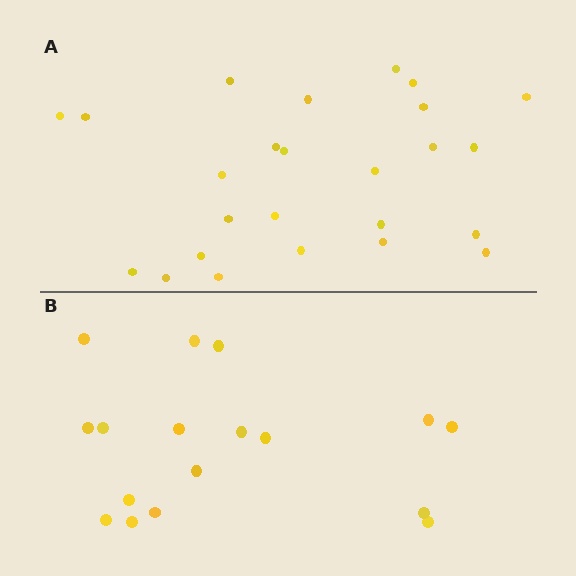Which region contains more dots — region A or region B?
Region A (the top region) has more dots.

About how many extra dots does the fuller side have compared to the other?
Region A has roughly 8 or so more dots than region B.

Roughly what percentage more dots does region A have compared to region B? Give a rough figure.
About 45% more.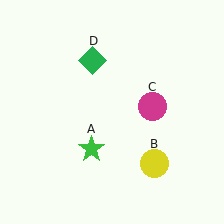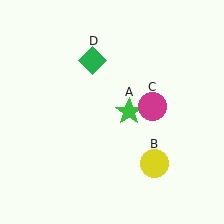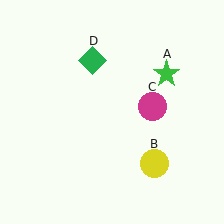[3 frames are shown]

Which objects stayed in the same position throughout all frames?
Yellow circle (object B) and magenta circle (object C) and green diamond (object D) remained stationary.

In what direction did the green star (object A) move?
The green star (object A) moved up and to the right.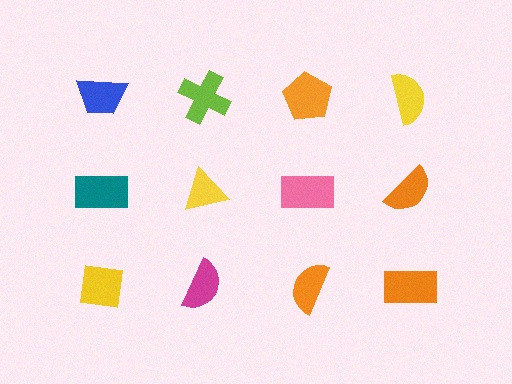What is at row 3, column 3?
An orange semicircle.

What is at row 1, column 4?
A yellow semicircle.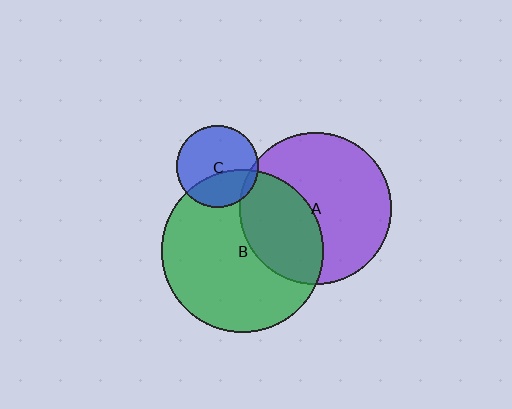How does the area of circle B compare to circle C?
Approximately 3.9 times.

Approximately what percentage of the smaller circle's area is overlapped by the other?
Approximately 5%.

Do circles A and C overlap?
Yes.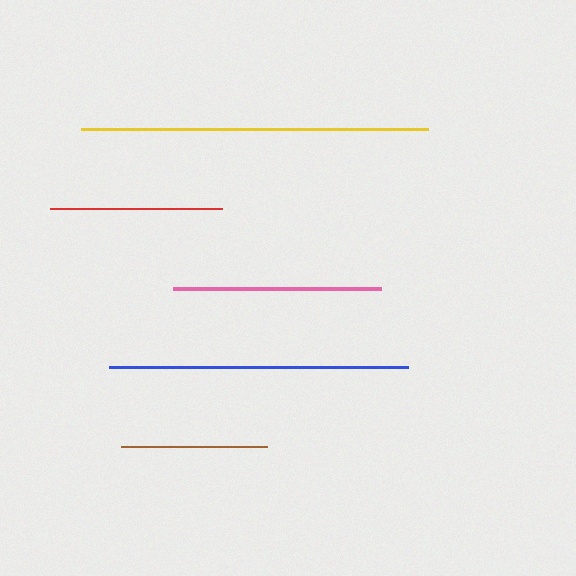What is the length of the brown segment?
The brown segment is approximately 146 pixels long.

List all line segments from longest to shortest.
From longest to shortest: yellow, blue, pink, red, brown.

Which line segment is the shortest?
The brown line is the shortest at approximately 146 pixels.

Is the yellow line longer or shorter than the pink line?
The yellow line is longer than the pink line.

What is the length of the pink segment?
The pink segment is approximately 208 pixels long.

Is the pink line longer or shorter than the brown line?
The pink line is longer than the brown line.